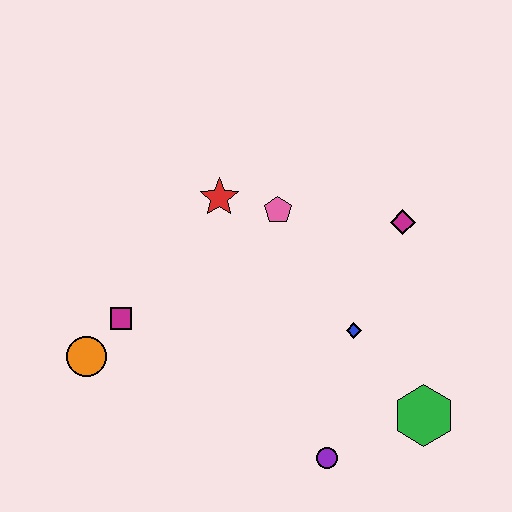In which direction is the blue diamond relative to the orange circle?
The blue diamond is to the right of the orange circle.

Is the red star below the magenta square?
No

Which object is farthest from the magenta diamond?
The orange circle is farthest from the magenta diamond.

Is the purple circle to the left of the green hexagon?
Yes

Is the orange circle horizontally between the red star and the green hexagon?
No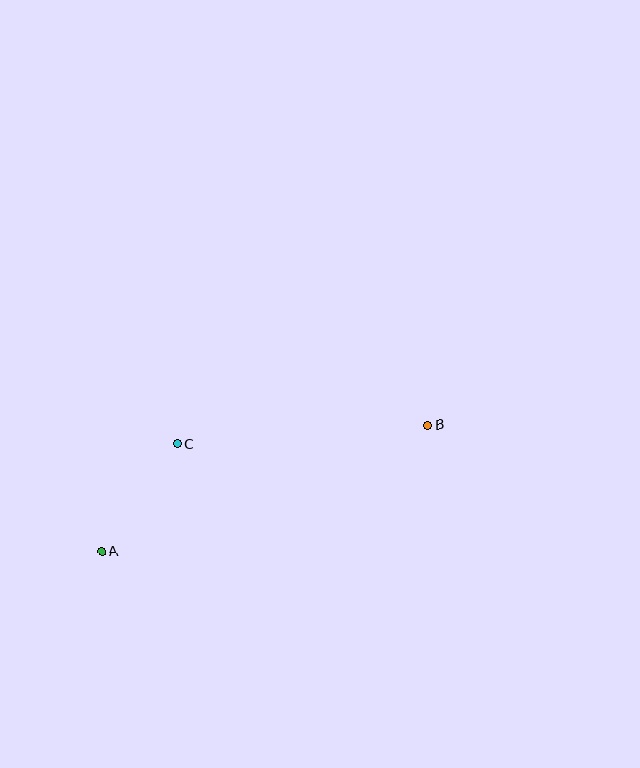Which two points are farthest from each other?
Points A and B are farthest from each other.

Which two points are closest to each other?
Points A and C are closest to each other.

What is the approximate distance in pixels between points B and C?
The distance between B and C is approximately 251 pixels.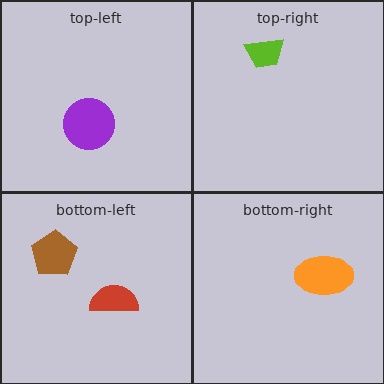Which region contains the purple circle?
The top-left region.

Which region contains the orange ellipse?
The bottom-right region.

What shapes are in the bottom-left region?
The red semicircle, the brown pentagon.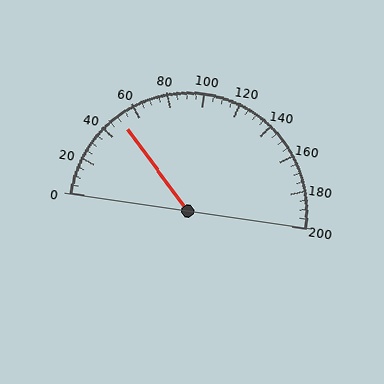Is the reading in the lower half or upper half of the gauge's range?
The reading is in the lower half of the range (0 to 200).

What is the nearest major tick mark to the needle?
The nearest major tick mark is 40.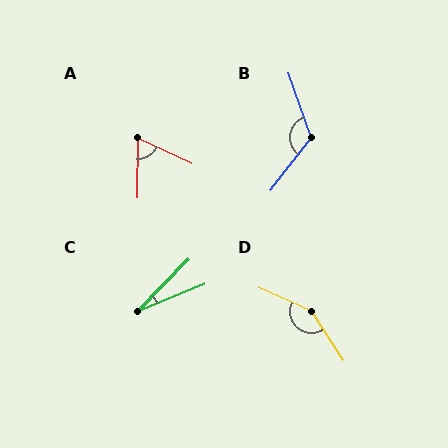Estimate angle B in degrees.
Approximately 123 degrees.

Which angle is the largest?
D, at approximately 147 degrees.